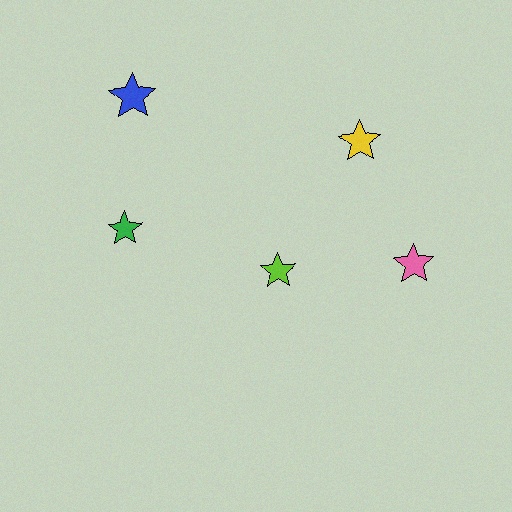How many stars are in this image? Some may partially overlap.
There are 5 stars.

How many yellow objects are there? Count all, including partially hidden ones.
There is 1 yellow object.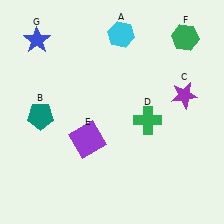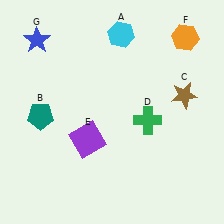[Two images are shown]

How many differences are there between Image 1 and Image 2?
There are 2 differences between the two images.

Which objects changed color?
C changed from purple to brown. F changed from green to orange.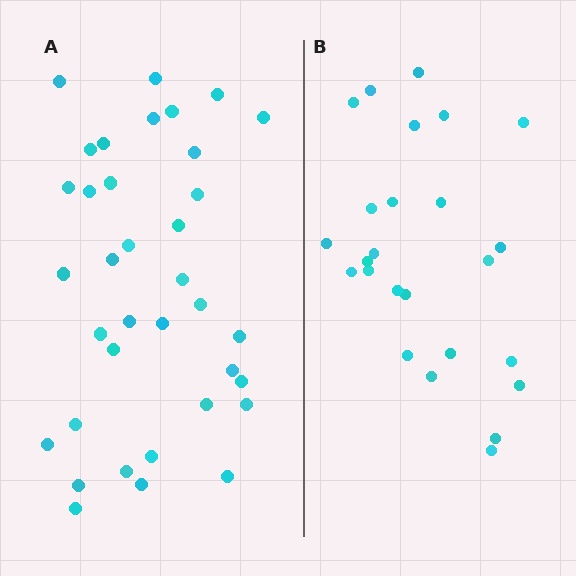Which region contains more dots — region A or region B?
Region A (the left region) has more dots.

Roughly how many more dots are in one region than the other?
Region A has roughly 12 or so more dots than region B.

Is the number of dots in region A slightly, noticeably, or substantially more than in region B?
Region A has noticeably more, but not dramatically so. The ratio is roughly 1.4 to 1.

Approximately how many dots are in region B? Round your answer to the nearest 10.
About 20 dots. (The exact count is 25, which rounds to 20.)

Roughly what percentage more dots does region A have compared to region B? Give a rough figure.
About 45% more.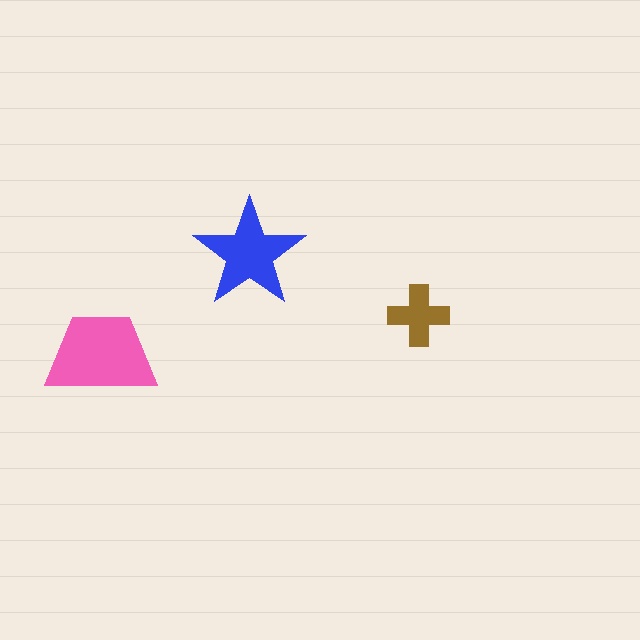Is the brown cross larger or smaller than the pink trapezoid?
Smaller.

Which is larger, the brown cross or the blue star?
The blue star.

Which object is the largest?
The pink trapezoid.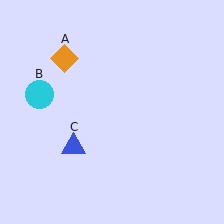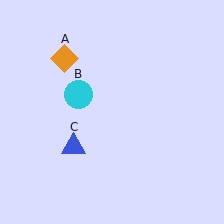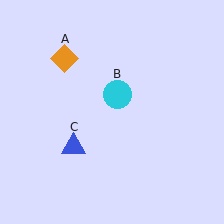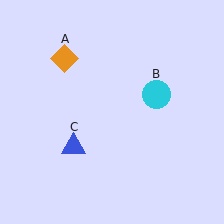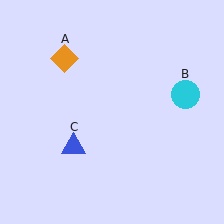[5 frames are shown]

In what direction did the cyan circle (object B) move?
The cyan circle (object B) moved right.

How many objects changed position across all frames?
1 object changed position: cyan circle (object B).